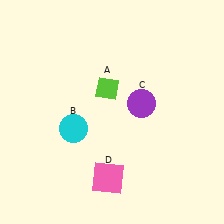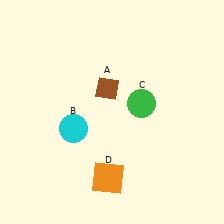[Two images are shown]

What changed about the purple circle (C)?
In Image 1, C is purple. In Image 2, it changed to green.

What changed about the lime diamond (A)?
In Image 1, A is lime. In Image 2, it changed to brown.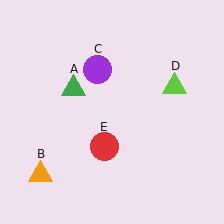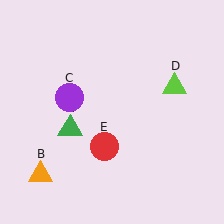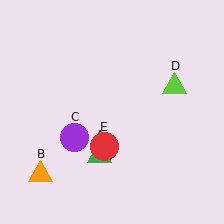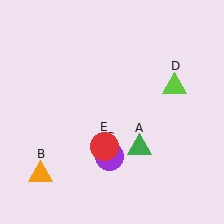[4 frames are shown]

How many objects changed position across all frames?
2 objects changed position: green triangle (object A), purple circle (object C).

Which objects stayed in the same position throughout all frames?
Orange triangle (object B) and lime triangle (object D) and red circle (object E) remained stationary.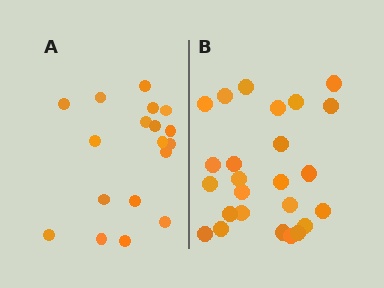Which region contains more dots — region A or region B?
Region B (the right region) has more dots.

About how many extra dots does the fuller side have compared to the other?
Region B has roughly 8 or so more dots than region A.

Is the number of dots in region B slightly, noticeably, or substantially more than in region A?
Region B has noticeably more, but not dramatically so. The ratio is roughly 1.4 to 1.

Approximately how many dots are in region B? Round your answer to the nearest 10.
About 20 dots. (The exact count is 25, which rounds to 20.)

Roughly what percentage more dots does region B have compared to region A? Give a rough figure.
About 40% more.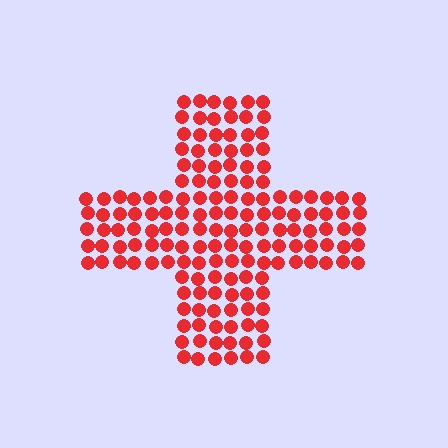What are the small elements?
The small elements are circles.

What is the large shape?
The large shape is a cross.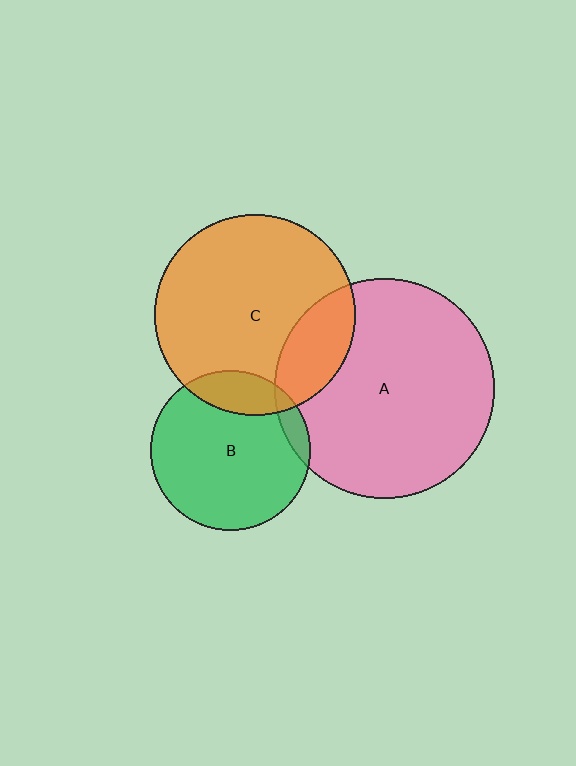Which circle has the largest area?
Circle A (pink).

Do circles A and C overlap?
Yes.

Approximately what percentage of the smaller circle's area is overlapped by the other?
Approximately 20%.